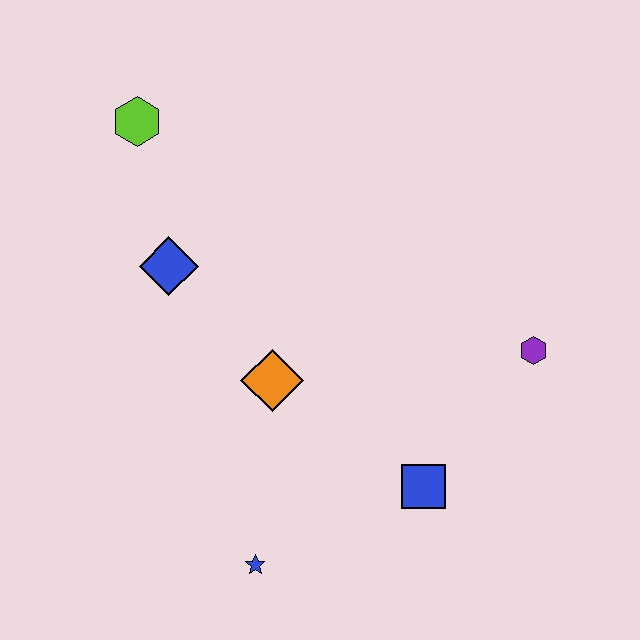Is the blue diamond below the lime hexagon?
Yes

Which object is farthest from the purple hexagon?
The lime hexagon is farthest from the purple hexagon.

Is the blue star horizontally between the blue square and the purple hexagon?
No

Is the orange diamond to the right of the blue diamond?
Yes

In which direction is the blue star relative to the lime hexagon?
The blue star is below the lime hexagon.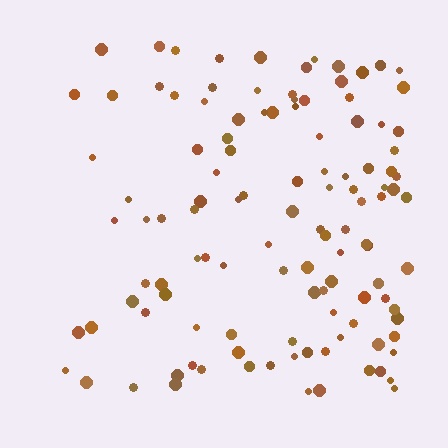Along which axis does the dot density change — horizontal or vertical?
Horizontal.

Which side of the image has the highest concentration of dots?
The right.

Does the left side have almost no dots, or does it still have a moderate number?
Still a moderate number, just noticeably fewer than the right.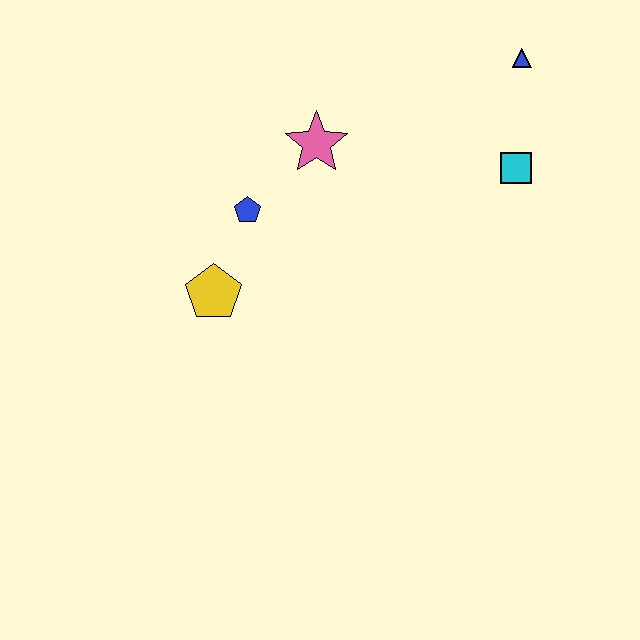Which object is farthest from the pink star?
The blue triangle is farthest from the pink star.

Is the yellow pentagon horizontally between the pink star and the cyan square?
No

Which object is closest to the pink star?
The blue pentagon is closest to the pink star.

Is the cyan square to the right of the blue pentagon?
Yes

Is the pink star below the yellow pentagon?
No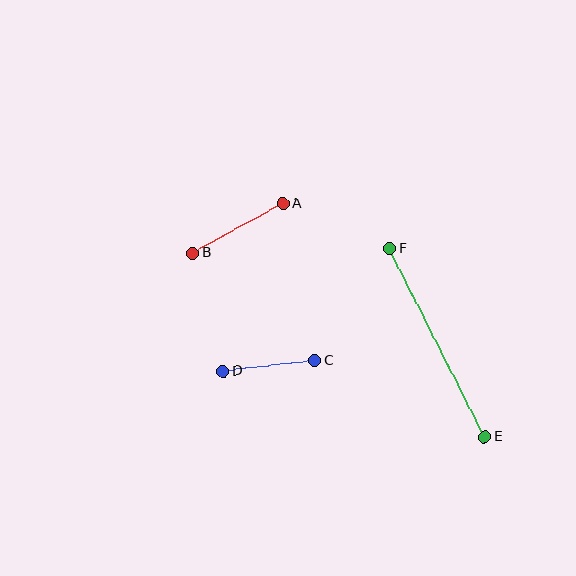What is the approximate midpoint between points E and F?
The midpoint is at approximately (437, 343) pixels.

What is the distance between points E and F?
The distance is approximately 212 pixels.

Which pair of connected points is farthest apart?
Points E and F are farthest apart.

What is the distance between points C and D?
The distance is approximately 92 pixels.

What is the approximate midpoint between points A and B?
The midpoint is at approximately (238, 228) pixels.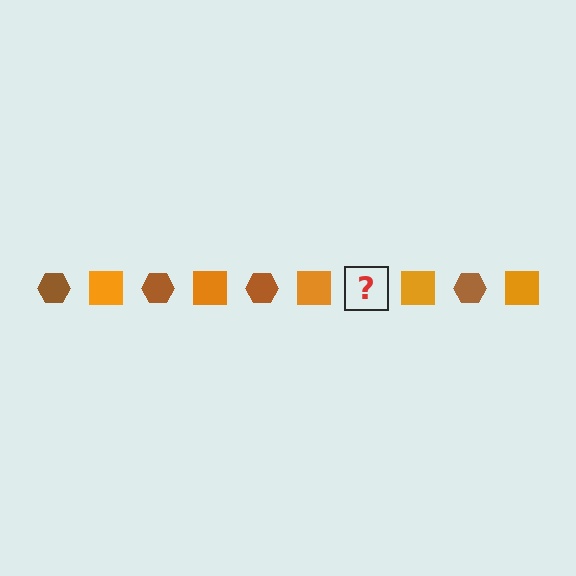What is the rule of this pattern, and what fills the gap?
The rule is that the pattern alternates between brown hexagon and orange square. The gap should be filled with a brown hexagon.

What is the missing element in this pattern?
The missing element is a brown hexagon.